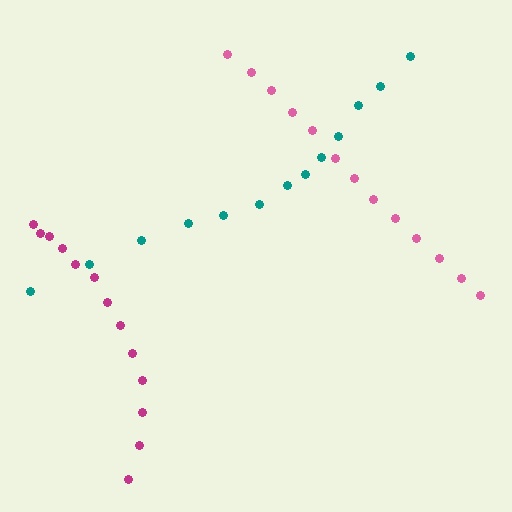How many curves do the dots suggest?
There are 3 distinct paths.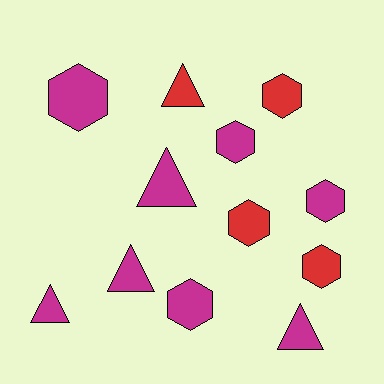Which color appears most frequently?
Magenta, with 8 objects.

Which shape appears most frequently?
Hexagon, with 7 objects.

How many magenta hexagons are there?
There are 4 magenta hexagons.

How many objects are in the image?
There are 12 objects.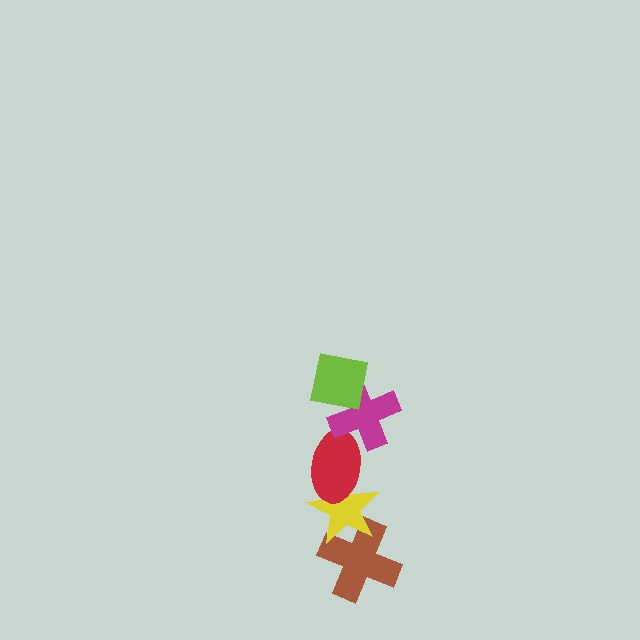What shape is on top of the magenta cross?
The lime square is on top of the magenta cross.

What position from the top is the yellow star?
The yellow star is 4th from the top.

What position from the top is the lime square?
The lime square is 1st from the top.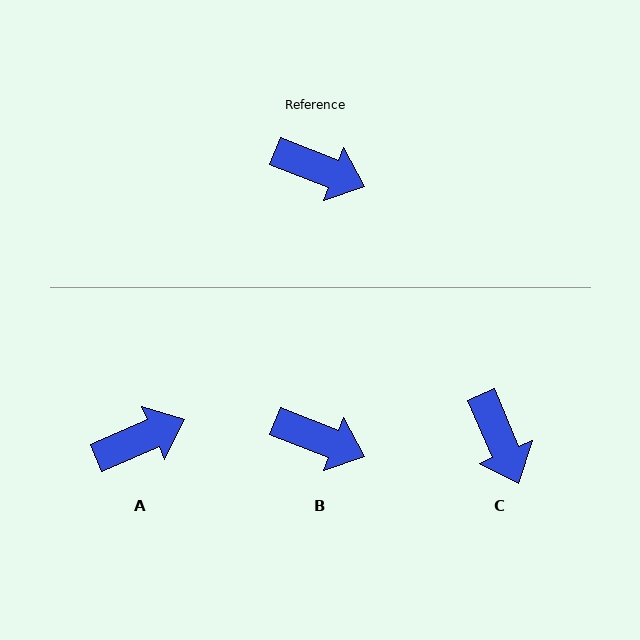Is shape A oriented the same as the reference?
No, it is off by about 45 degrees.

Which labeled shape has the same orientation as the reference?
B.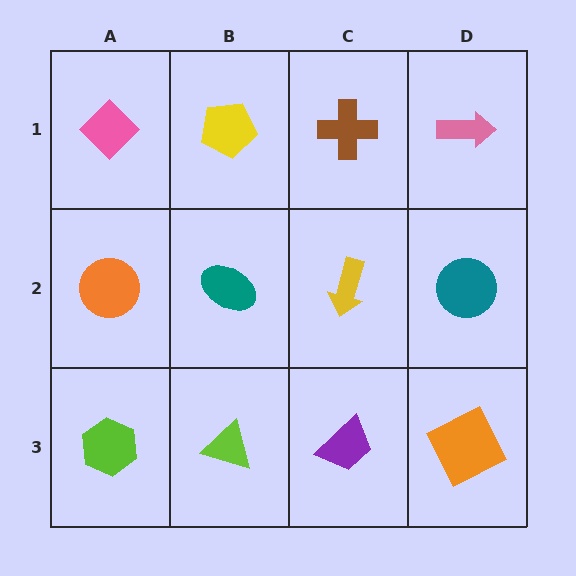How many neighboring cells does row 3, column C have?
3.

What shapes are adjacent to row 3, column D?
A teal circle (row 2, column D), a purple trapezoid (row 3, column C).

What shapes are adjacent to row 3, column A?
An orange circle (row 2, column A), a lime triangle (row 3, column B).